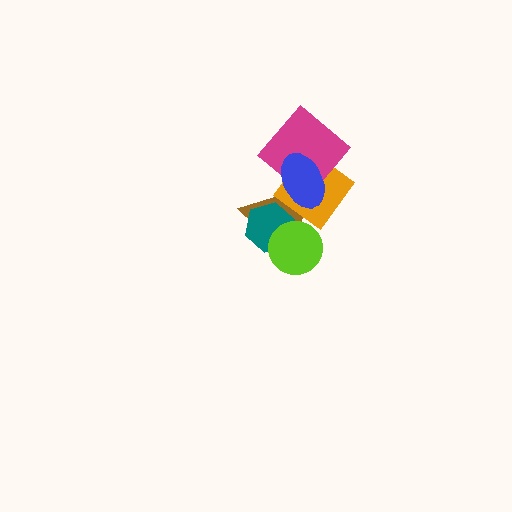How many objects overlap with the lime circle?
2 objects overlap with the lime circle.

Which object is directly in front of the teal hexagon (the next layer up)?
The lime circle is directly in front of the teal hexagon.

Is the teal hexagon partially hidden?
Yes, it is partially covered by another shape.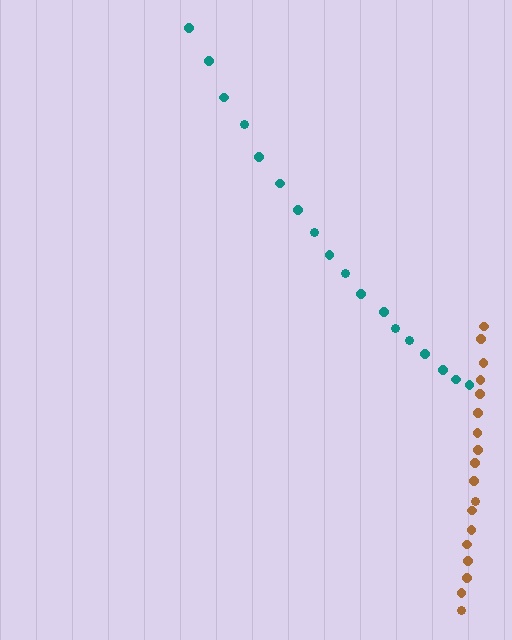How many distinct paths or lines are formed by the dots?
There are 2 distinct paths.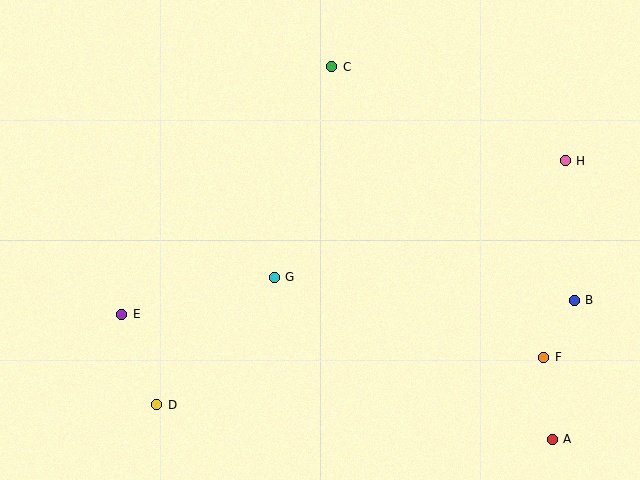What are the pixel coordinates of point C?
Point C is at (332, 67).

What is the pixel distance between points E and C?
The distance between E and C is 324 pixels.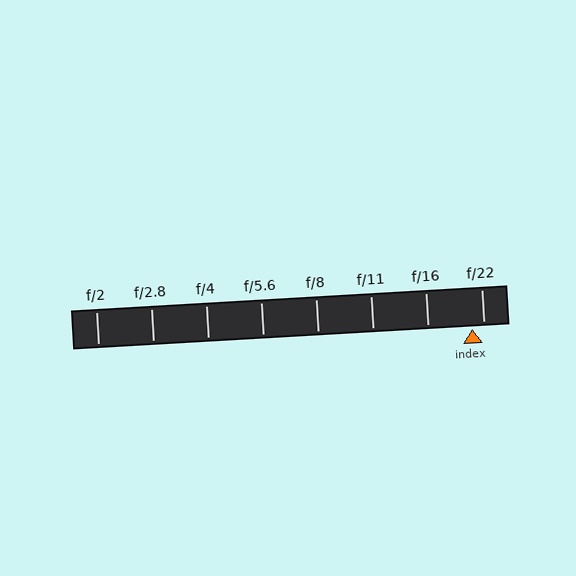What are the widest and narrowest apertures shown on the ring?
The widest aperture shown is f/2 and the narrowest is f/22.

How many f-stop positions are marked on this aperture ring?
There are 8 f-stop positions marked.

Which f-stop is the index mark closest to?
The index mark is closest to f/22.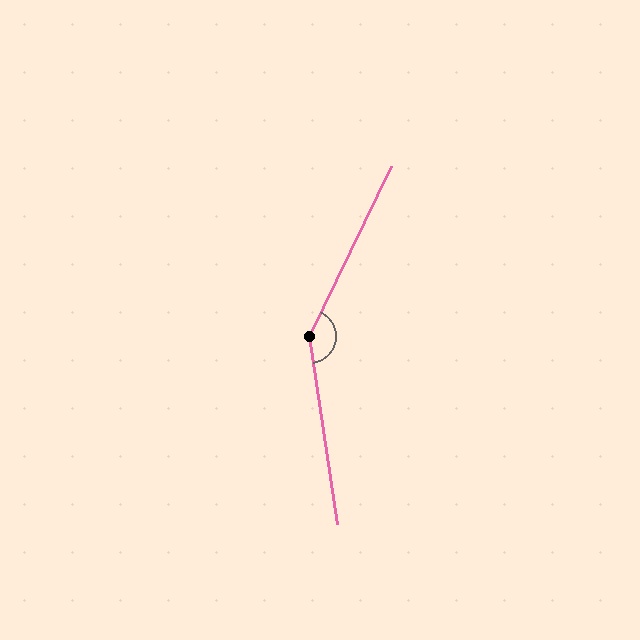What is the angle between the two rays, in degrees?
Approximately 146 degrees.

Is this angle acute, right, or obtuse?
It is obtuse.